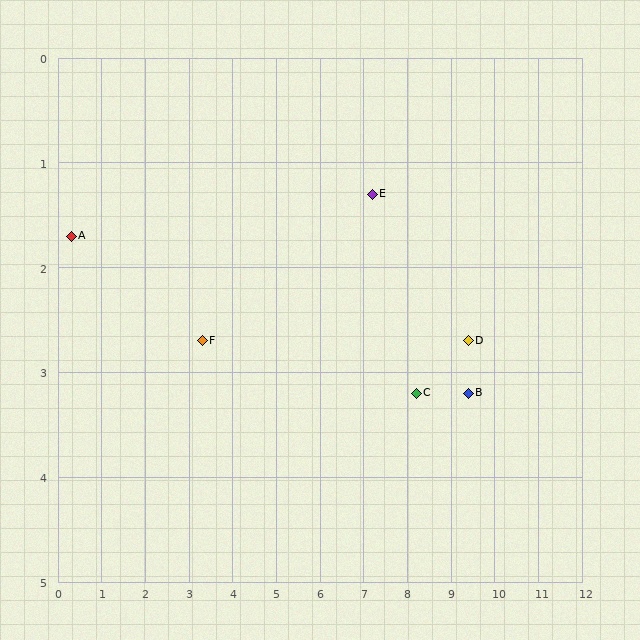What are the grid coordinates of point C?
Point C is at approximately (8.2, 3.2).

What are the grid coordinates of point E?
Point E is at approximately (7.2, 1.3).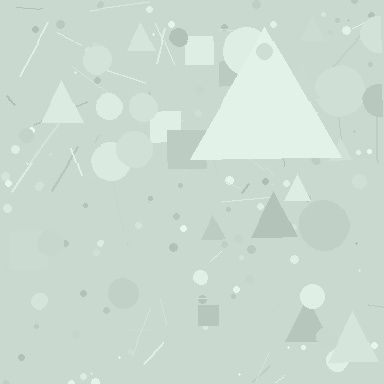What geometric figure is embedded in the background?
A triangle is embedded in the background.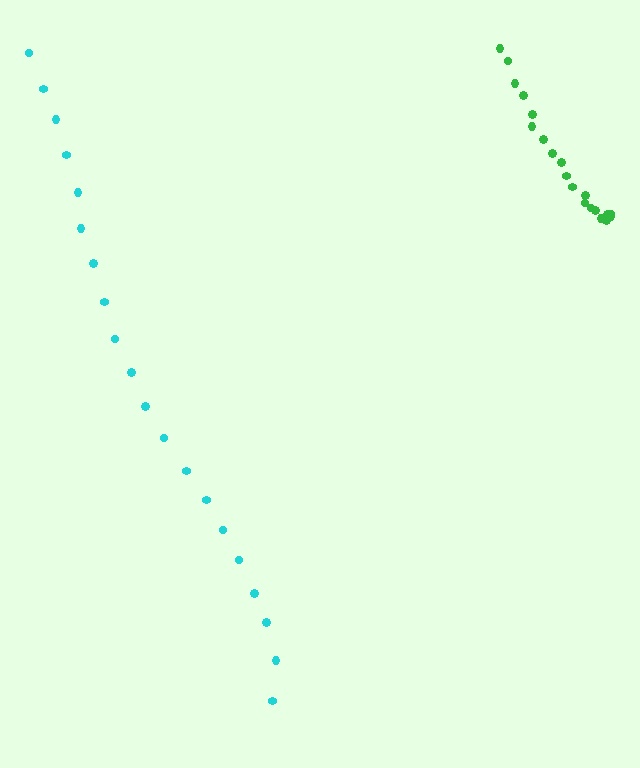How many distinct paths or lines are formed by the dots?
There are 2 distinct paths.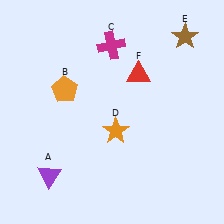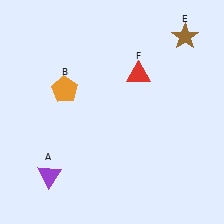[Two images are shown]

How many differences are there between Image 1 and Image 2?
There are 2 differences between the two images.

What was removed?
The orange star (D), the magenta cross (C) were removed in Image 2.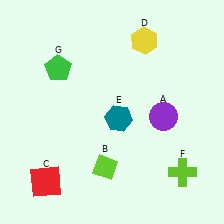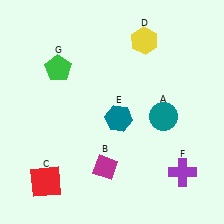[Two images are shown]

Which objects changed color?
A changed from purple to teal. B changed from lime to magenta. F changed from lime to purple.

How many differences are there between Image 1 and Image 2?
There are 3 differences between the two images.